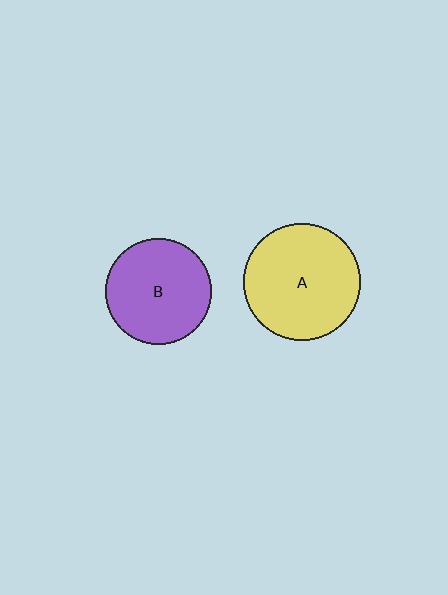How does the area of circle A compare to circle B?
Approximately 1.2 times.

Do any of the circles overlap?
No, none of the circles overlap.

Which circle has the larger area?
Circle A (yellow).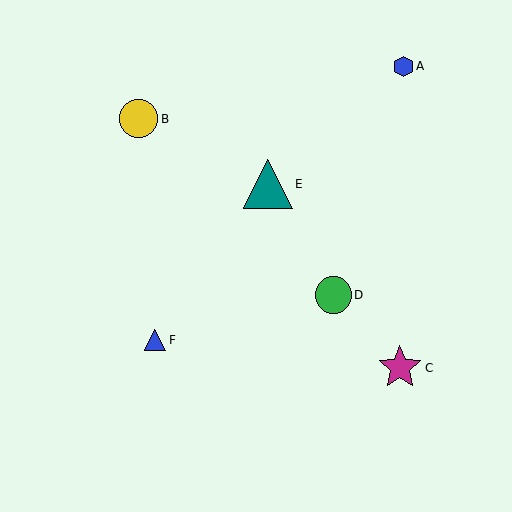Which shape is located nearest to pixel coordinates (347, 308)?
The green circle (labeled D) at (333, 295) is nearest to that location.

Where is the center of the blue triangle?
The center of the blue triangle is at (155, 340).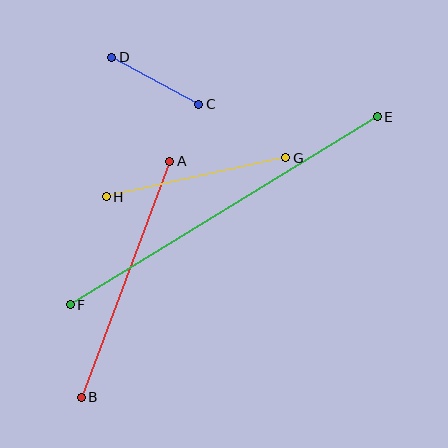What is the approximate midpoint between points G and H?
The midpoint is at approximately (196, 177) pixels.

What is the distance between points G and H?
The distance is approximately 184 pixels.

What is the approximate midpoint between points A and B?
The midpoint is at approximately (126, 279) pixels.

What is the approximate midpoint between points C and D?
The midpoint is at approximately (155, 81) pixels.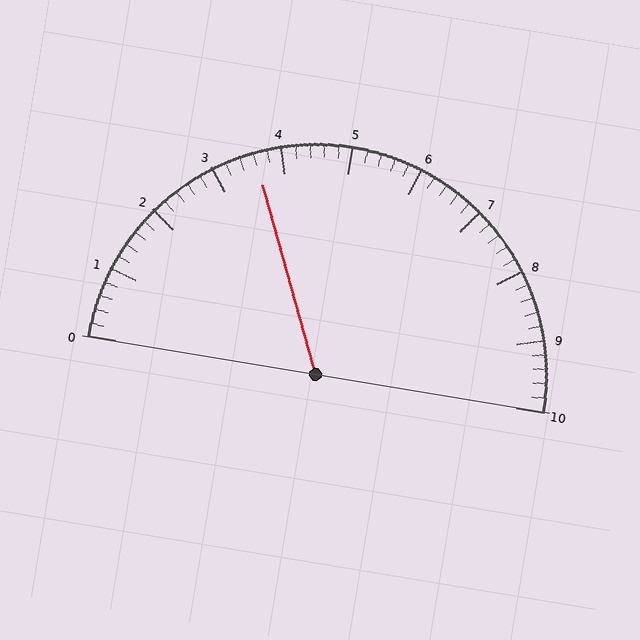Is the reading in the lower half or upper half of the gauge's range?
The reading is in the lower half of the range (0 to 10).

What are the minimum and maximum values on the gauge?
The gauge ranges from 0 to 10.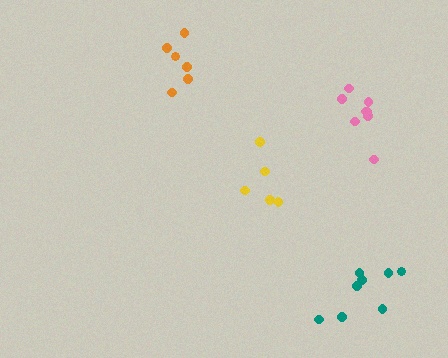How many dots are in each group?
Group 1: 8 dots, Group 2: 8 dots, Group 3: 6 dots, Group 4: 5 dots (27 total).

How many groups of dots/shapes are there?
There are 4 groups.